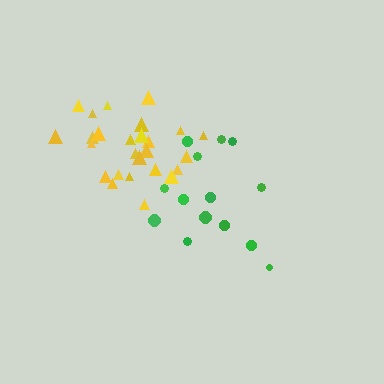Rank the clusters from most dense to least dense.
yellow, green.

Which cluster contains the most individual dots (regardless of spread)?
Yellow (26).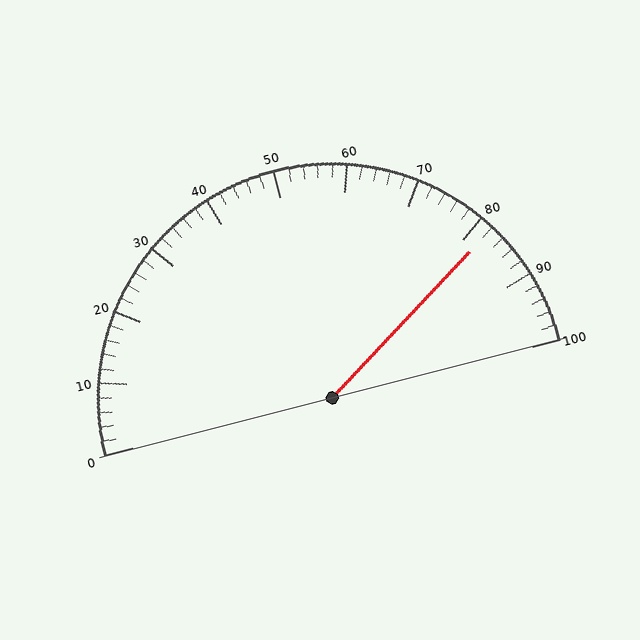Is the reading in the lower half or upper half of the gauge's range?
The reading is in the upper half of the range (0 to 100).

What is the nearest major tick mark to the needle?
The nearest major tick mark is 80.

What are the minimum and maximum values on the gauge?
The gauge ranges from 0 to 100.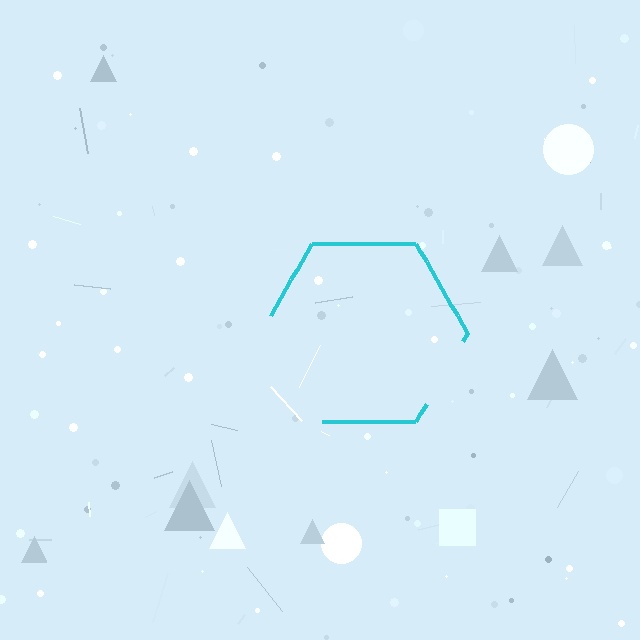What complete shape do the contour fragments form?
The contour fragments form a hexagon.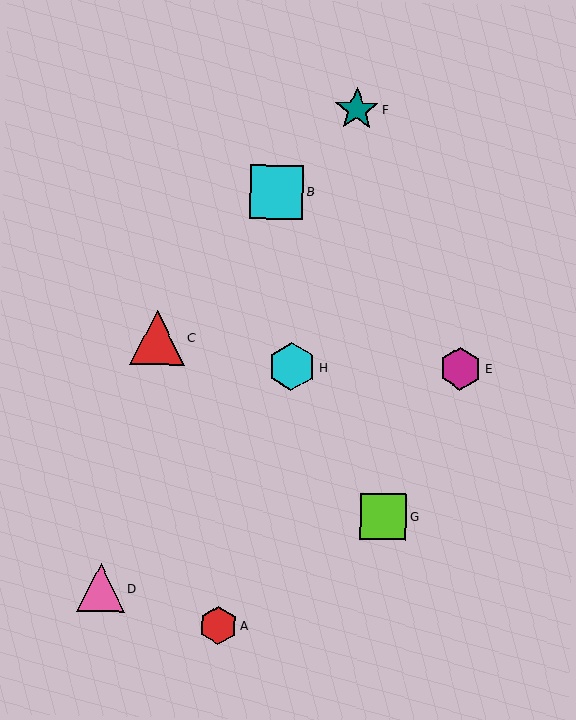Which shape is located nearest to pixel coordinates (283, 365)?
The cyan hexagon (labeled H) at (292, 367) is nearest to that location.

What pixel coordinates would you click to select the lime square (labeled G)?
Click at (384, 516) to select the lime square G.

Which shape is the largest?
The red triangle (labeled C) is the largest.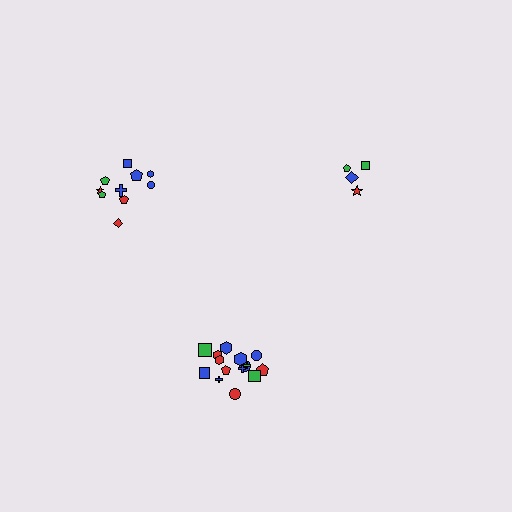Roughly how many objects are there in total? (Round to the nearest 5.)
Roughly 30 objects in total.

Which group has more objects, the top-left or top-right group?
The top-left group.